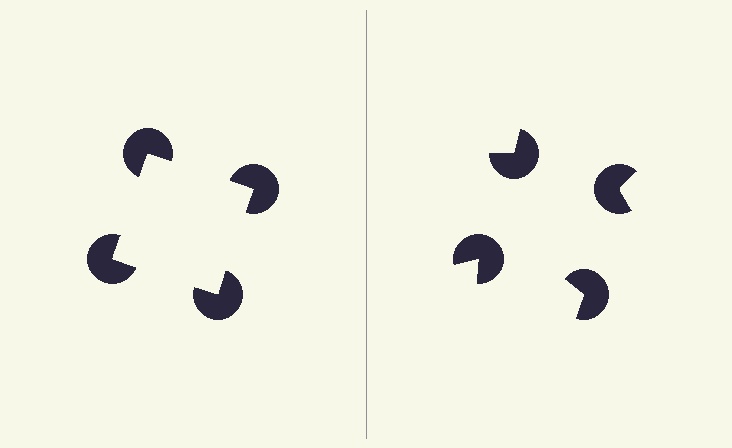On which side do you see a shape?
An illusory square appears on the left side. On the right side the wedge cuts are rotated, so no coherent shape forms.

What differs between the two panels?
The pac-man discs are positioned identically on both sides; only the wedge orientations differ. On the left they align to a square; on the right they are misaligned.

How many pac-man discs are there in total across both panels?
8 — 4 on each side.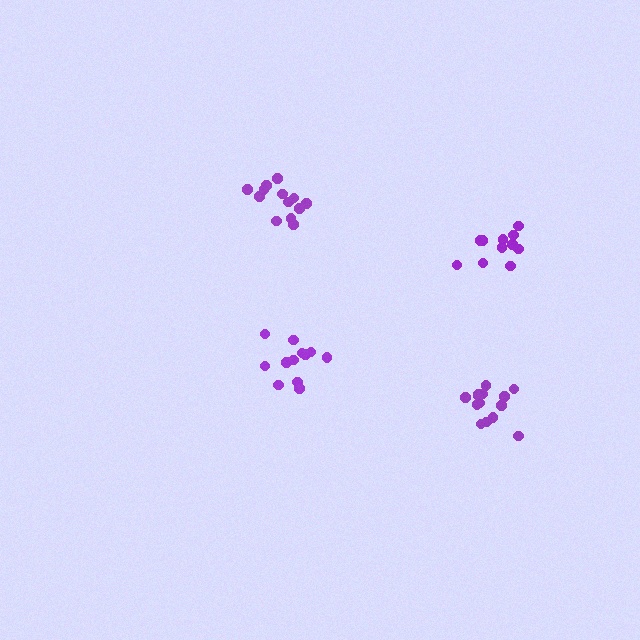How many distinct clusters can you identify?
There are 4 distinct clusters.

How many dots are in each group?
Group 1: 14 dots, Group 2: 13 dots, Group 3: 12 dots, Group 4: 11 dots (50 total).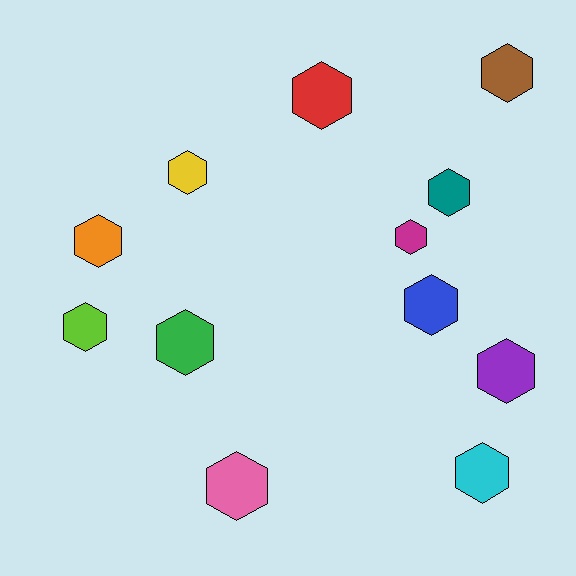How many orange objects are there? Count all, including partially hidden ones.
There is 1 orange object.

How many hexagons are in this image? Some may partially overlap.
There are 12 hexagons.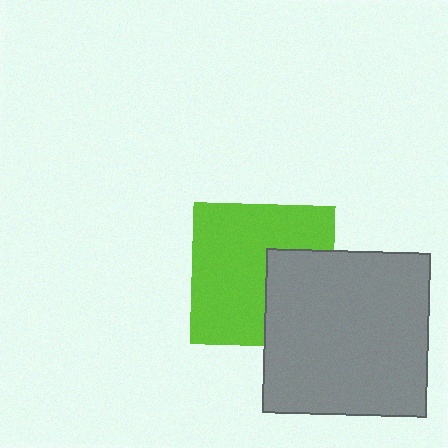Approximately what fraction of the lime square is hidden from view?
Roughly 33% of the lime square is hidden behind the gray square.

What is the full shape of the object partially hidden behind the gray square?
The partially hidden object is a lime square.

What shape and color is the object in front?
The object in front is a gray square.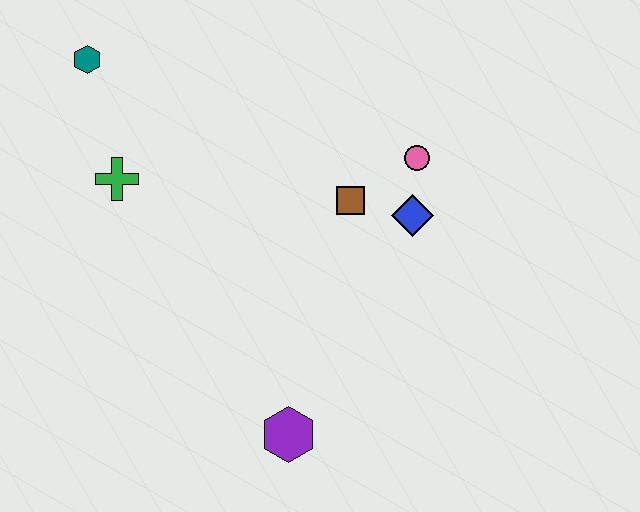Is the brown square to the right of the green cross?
Yes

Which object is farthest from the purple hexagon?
The teal hexagon is farthest from the purple hexagon.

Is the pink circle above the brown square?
Yes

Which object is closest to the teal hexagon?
The green cross is closest to the teal hexagon.